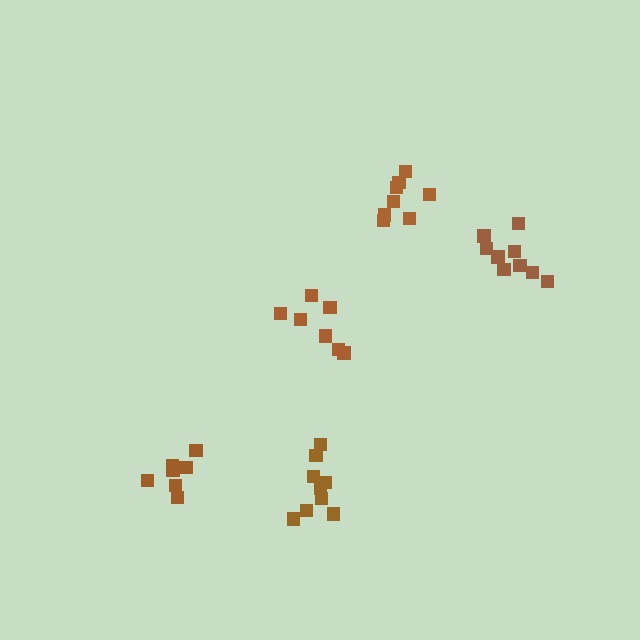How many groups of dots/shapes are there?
There are 5 groups.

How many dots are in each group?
Group 1: 7 dots, Group 2: 7 dots, Group 3: 9 dots, Group 4: 9 dots, Group 5: 8 dots (40 total).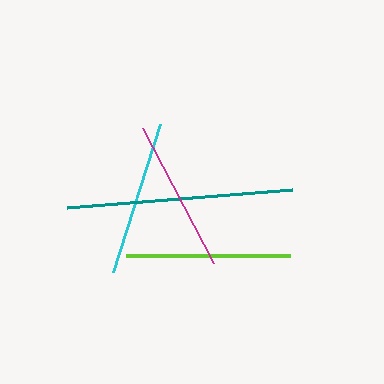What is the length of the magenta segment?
The magenta segment is approximately 152 pixels long.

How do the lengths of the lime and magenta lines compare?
The lime and magenta lines are approximately the same length.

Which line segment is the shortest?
The magenta line is the shortest at approximately 152 pixels.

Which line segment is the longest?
The teal line is the longest at approximately 225 pixels.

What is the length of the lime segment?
The lime segment is approximately 165 pixels long.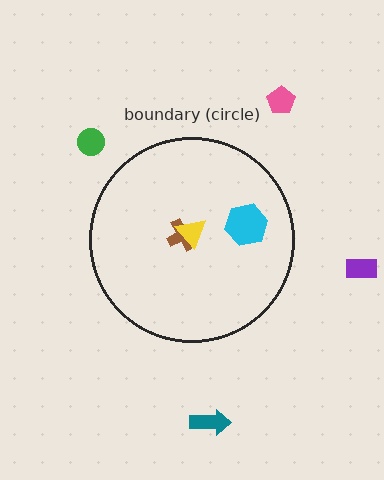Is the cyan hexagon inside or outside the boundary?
Inside.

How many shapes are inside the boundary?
3 inside, 4 outside.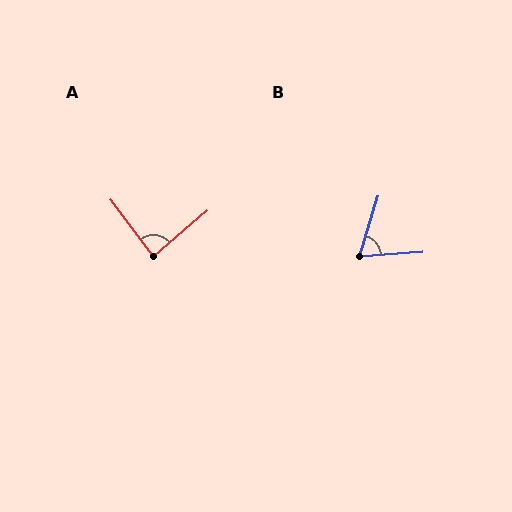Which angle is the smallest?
B, at approximately 69 degrees.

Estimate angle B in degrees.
Approximately 69 degrees.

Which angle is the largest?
A, at approximately 86 degrees.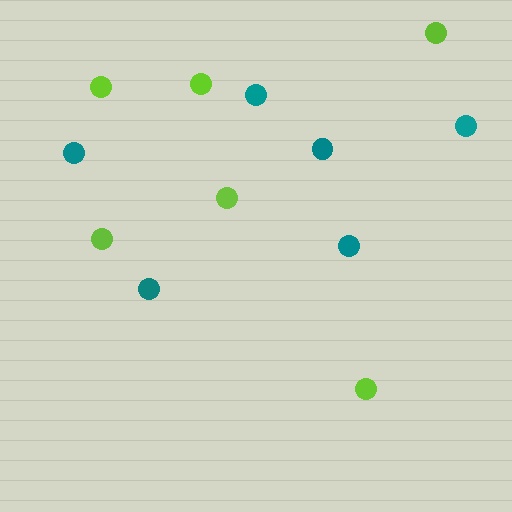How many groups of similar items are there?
There are 2 groups: one group of teal circles (6) and one group of lime circles (6).